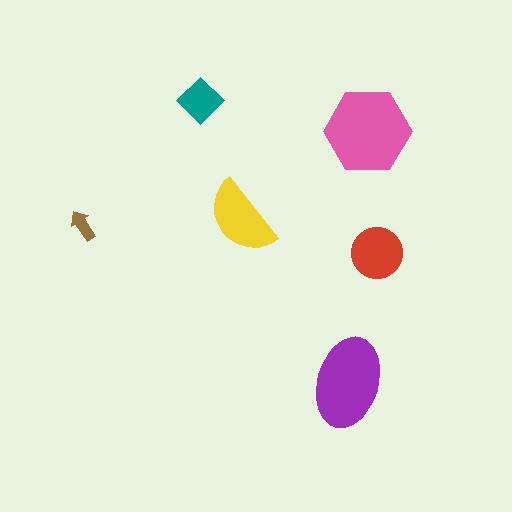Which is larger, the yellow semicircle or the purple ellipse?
The purple ellipse.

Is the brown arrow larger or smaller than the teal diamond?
Smaller.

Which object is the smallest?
The brown arrow.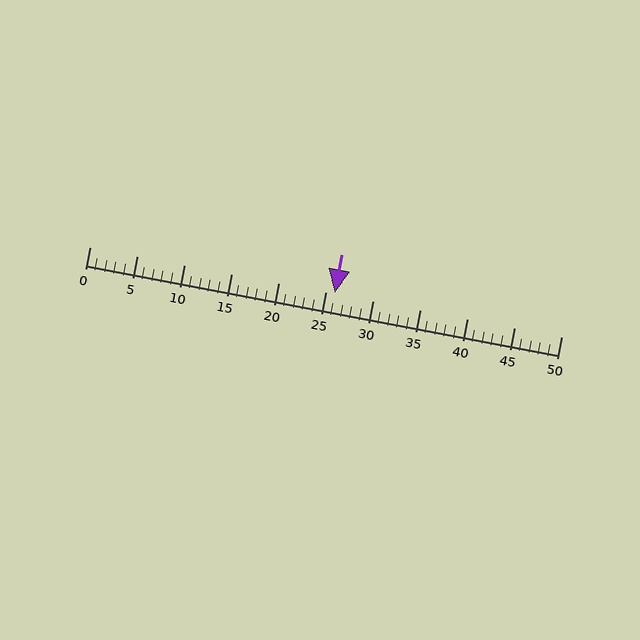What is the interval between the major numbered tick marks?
The major tick marks are spaced 5 units apart.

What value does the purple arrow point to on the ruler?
The purple arrow points to approximately 26.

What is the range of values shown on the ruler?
The ruler shows values from 0 to 50.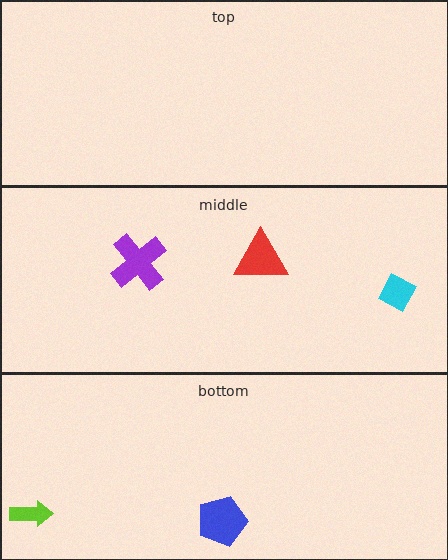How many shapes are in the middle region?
3.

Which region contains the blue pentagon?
The bottom region.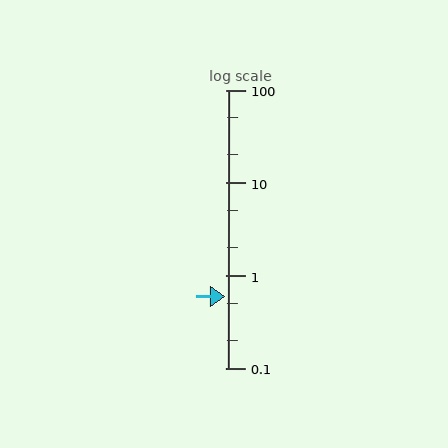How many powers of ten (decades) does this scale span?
The scale spans 3 decades, from 0.1 to 100.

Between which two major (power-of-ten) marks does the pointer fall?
The pointer is between 0.1 and 1.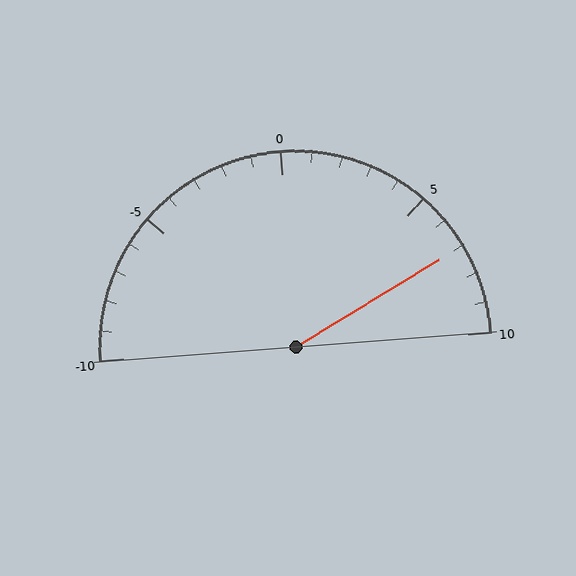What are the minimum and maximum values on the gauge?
The gauge ranges from -10 to 10.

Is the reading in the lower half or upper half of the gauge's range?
The reading is in the upper half of the range (-10 to 10).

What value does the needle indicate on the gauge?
The needle indicates approximately 7.